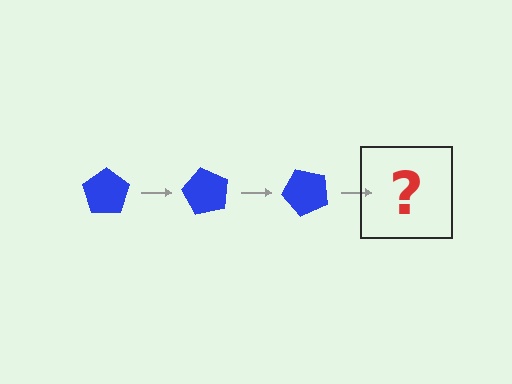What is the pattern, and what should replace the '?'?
The pattern is that the pentagon rotates 60 degrees each step. The '?' should be a blue pentagon rotated 180 degrees.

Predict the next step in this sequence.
The next step is a blue pentagon rotated 180 degrees.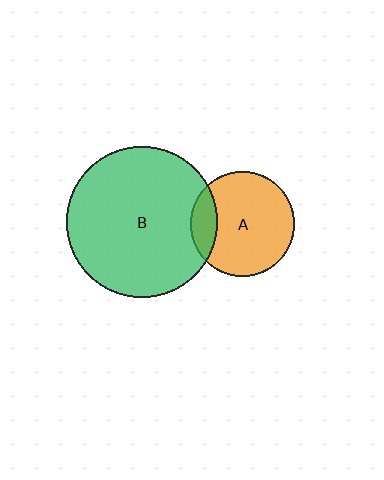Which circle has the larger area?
Circle B (green).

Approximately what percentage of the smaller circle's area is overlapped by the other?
Approximately 15%.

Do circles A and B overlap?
Yes.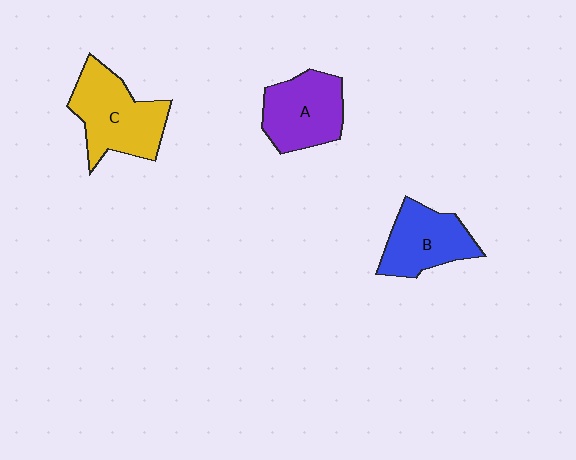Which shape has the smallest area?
Shape B (blue).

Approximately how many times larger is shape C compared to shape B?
Approximately 1.3 times.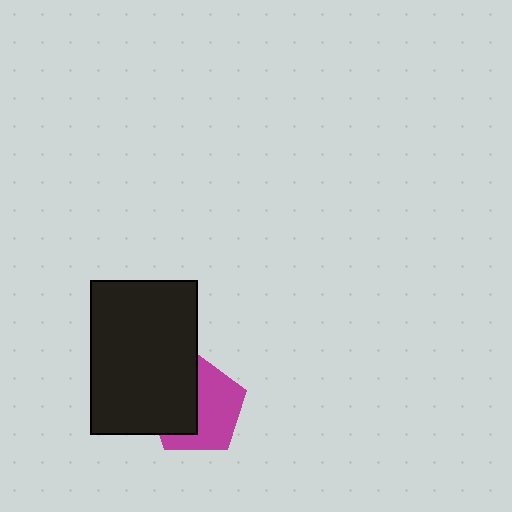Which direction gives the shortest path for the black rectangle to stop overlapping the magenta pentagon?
Moving left gives the shortest separation.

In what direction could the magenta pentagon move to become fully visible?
The magenta pentagon could move right. That would shift it out from behind the black rectangle entirely.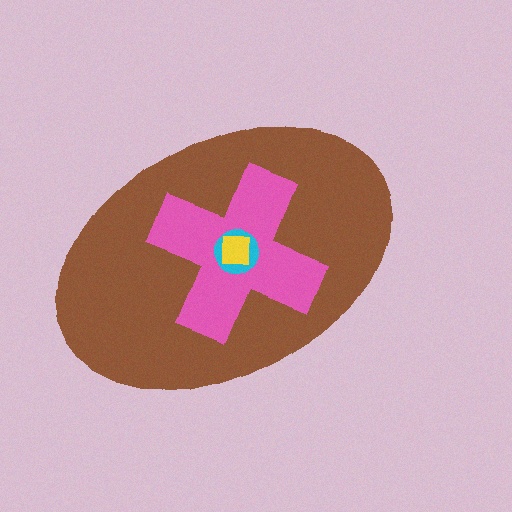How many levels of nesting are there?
4.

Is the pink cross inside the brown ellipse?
Yes.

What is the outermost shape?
The brown ellipse.